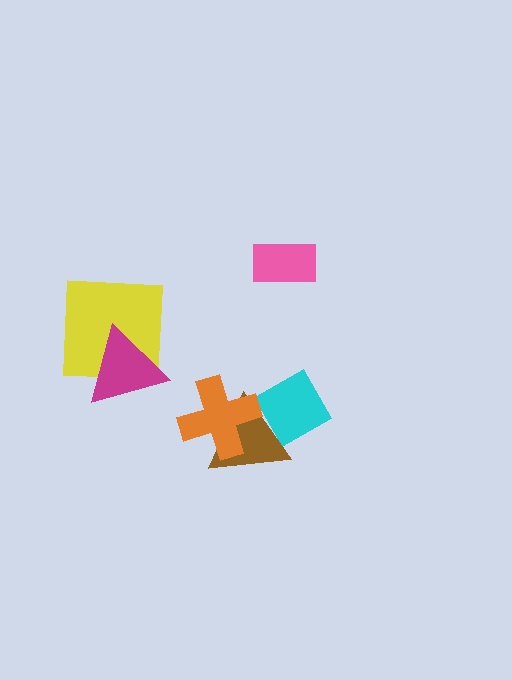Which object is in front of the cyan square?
The brown triangle is in front of the cyan square.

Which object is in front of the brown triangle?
The orange cross is in front of the brown triangle.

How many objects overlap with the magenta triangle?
1 object overlaps with the magenta triangle.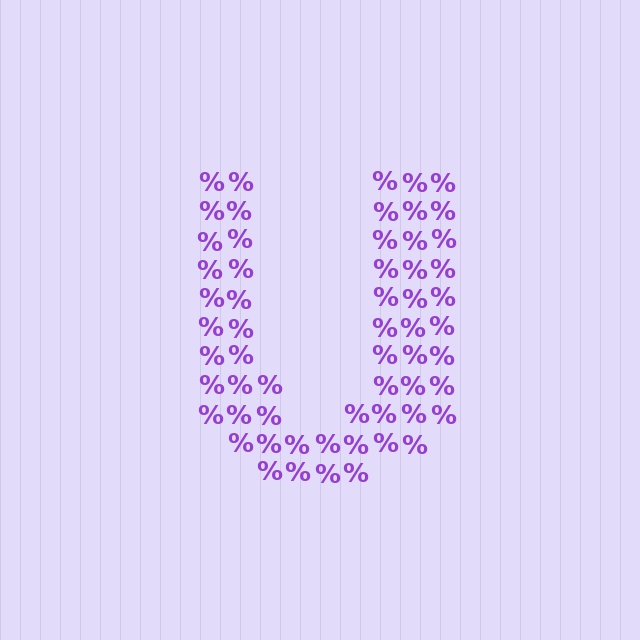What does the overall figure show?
The overall figure shows the letter U.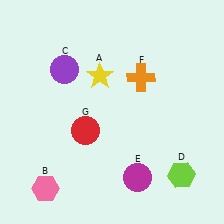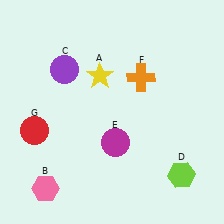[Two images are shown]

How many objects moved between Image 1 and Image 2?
2 objects moved between the two images.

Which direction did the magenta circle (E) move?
The magenta circle (E) moved up.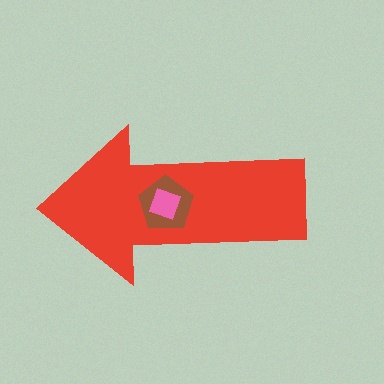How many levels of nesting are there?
3.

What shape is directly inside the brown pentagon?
The pink diamond.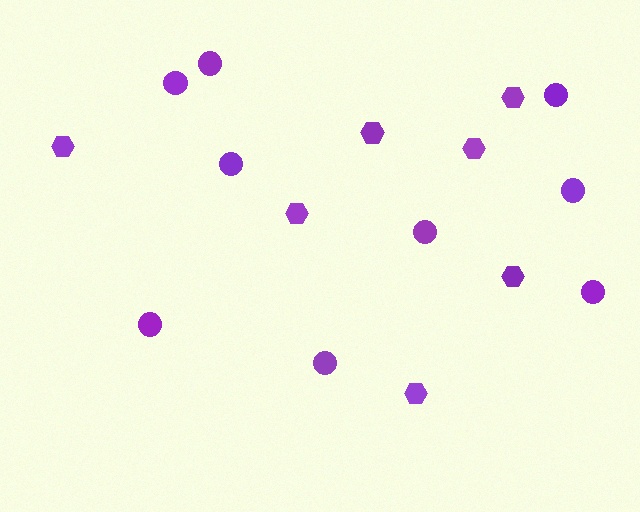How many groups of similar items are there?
There are 2 groups: one group of hexagons (7) and one group of circles (9).